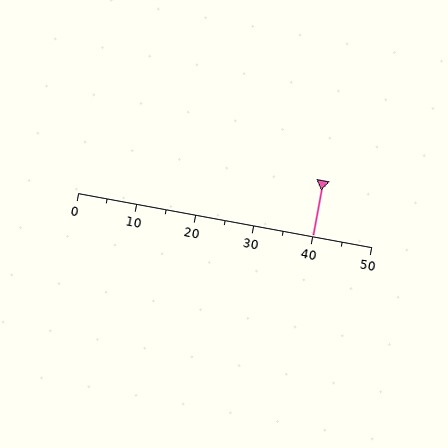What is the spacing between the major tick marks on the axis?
The major ticks are spaced 10 apart.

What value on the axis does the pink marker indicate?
The marker indicates approximately 40.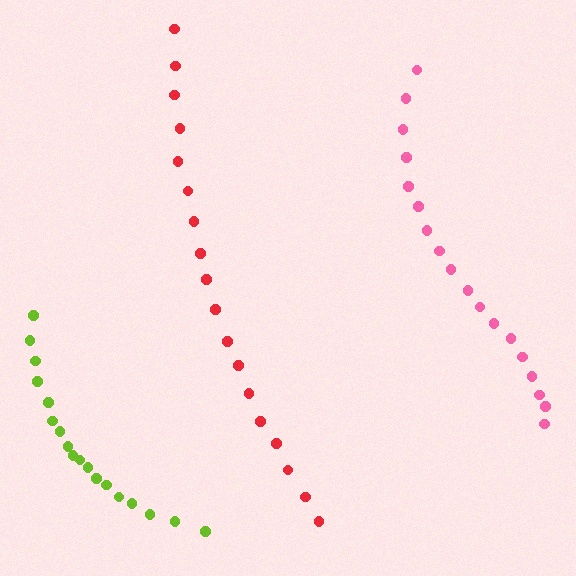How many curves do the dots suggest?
There are 3 distinct paths.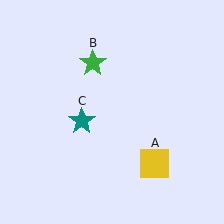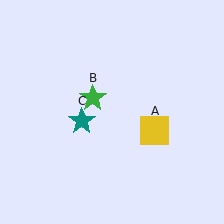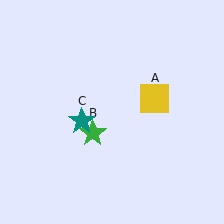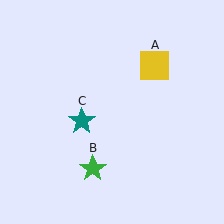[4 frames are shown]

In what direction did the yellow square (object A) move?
The yellow square (object A) moved up.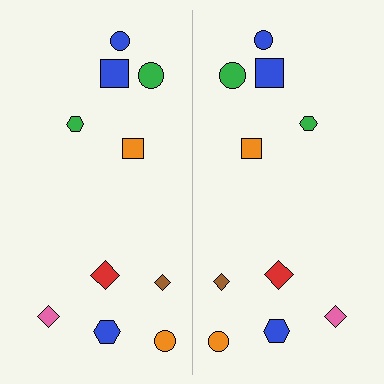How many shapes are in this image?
There are 20 shapes in this image.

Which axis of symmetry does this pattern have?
The pattern has a vertical axis of symmetry running through the center of the image.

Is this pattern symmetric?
Yes, this pattern has bilateral (reflection) symmetry.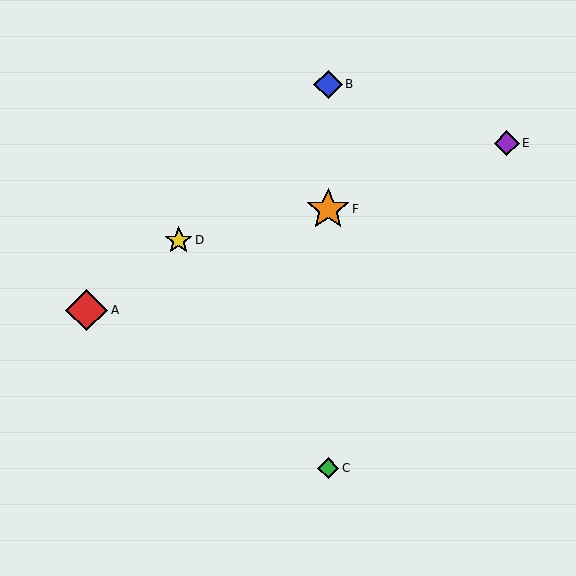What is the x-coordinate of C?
Object C is at x≈328.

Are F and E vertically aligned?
No, F is at x≈328 and E is at x≈507.